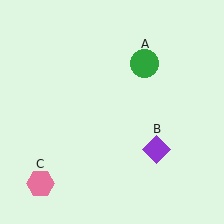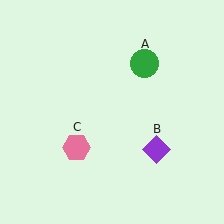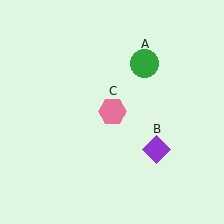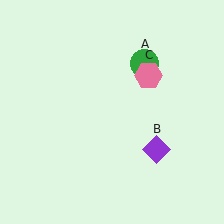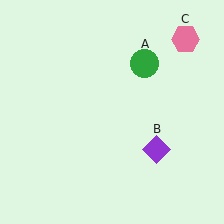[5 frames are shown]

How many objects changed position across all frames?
1 object changed position: pink hexagon (object C).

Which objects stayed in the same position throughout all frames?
Green circle (object A) and purple diamond (object B) remained stationary.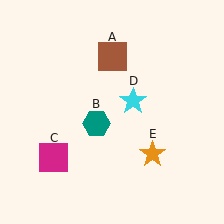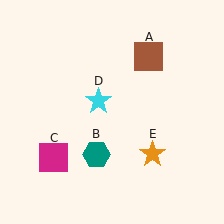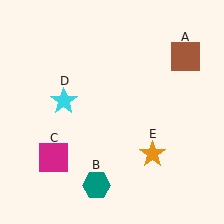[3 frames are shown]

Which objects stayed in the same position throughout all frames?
Magenta square (object C) and orange star (object E) remained stationary.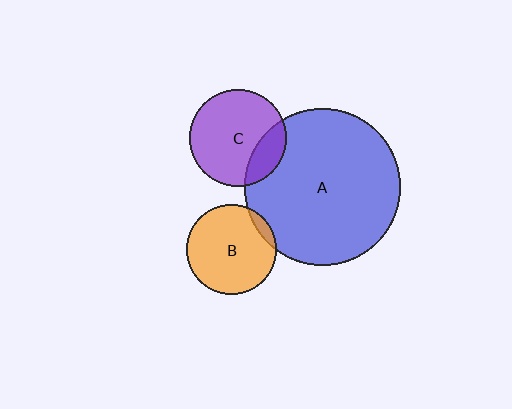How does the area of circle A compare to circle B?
Approximately 3.0 times.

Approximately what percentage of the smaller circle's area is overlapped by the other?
Approximately 5%.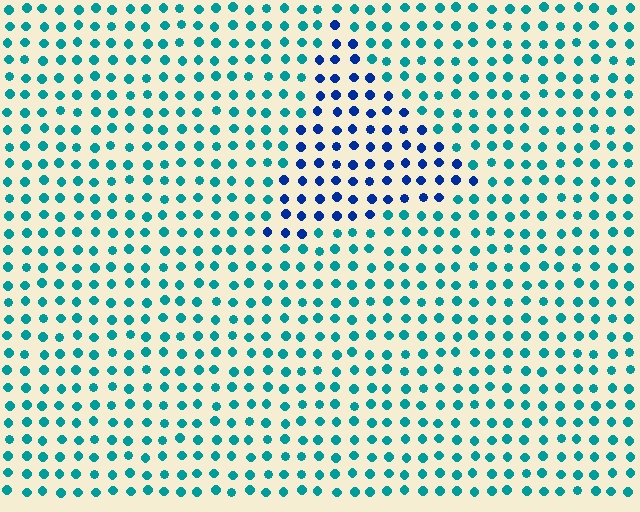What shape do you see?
I see a triangle.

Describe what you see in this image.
The image is filled with small teal elements in a uniform arrangement. A triangle-shaped region is visible where the elements are tinted to a slightly different hue, forming a subtle color boundary.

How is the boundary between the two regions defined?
The boundary is defined purely by a slight shift in hue (about 44 degrees). Spacing, size, and orientation are identical on both sides.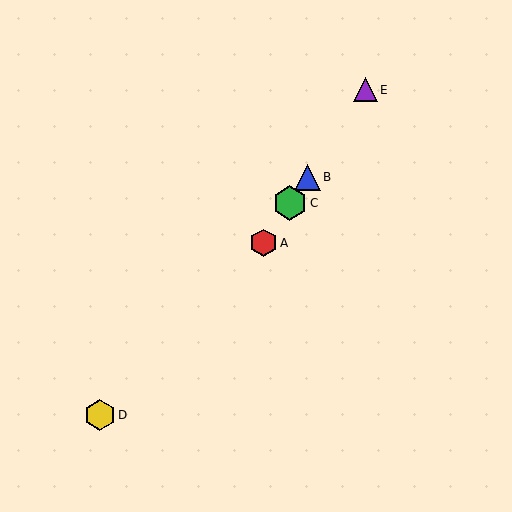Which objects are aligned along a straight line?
Objects A, B, C, E are aligned along a straight line.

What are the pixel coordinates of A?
Object A is at (263, 243).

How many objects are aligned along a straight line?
4 objects (A, B, C, E) are aligned along a straight line.